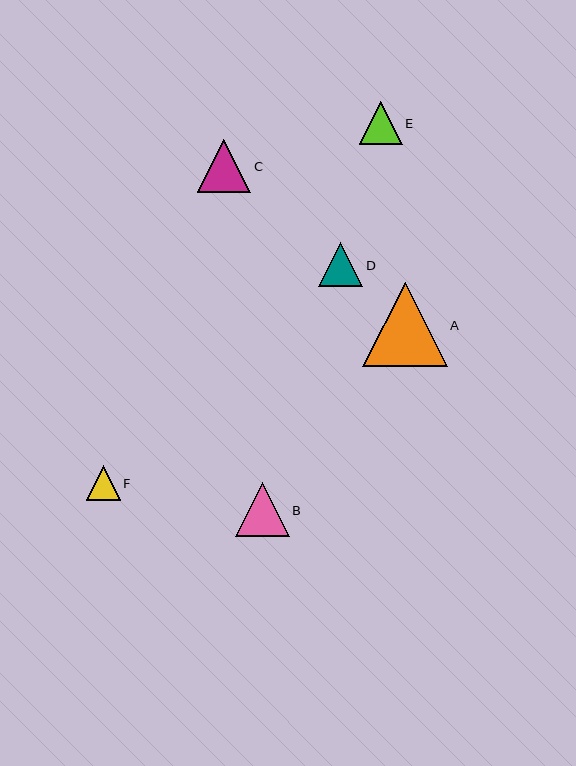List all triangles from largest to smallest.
From largest to smallest: A, B, C, D, E, F.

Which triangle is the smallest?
Triangle F is the smallest with a size of approximately 34 pixels.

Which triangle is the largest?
Triangle A is the largest with a size of approximately 85 pixels.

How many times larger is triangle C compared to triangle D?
Triangle C is approximately 1.2 times the size of triangle D.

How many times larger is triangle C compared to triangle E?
Triangle C is approximately 1.2 times the size of triangle E.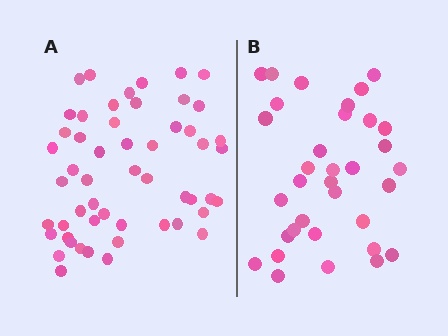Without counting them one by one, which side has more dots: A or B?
Region A (the left region) has more dots.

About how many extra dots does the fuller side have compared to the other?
Region A has approximately 20 more dots than region B.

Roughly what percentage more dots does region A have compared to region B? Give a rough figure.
About 55% more.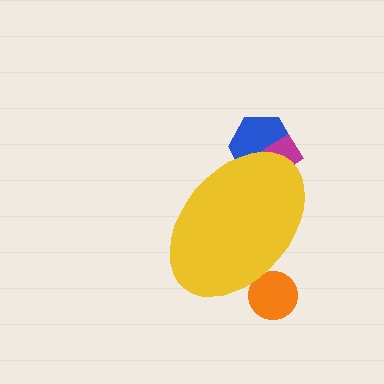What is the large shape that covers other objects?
A yellow ellipse.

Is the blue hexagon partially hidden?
Yes, the blue hexagon is partially hidden behind the yellow ellipse.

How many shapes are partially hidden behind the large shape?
3 shapes are partially hidden.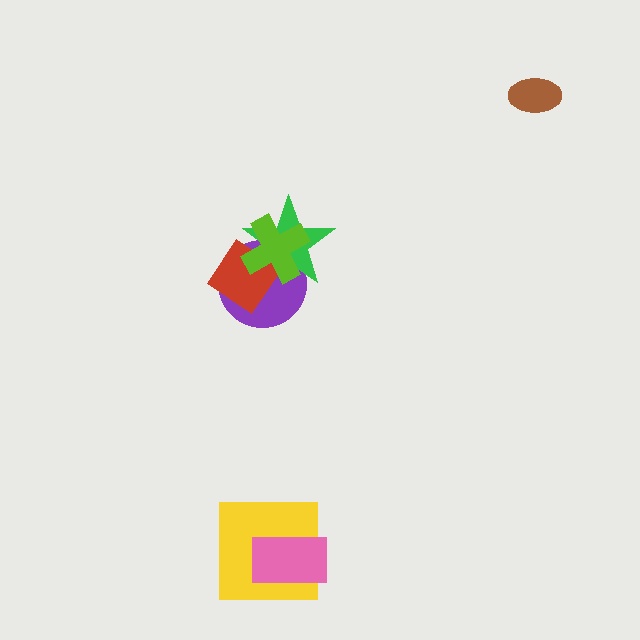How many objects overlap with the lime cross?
3 objects overlap with the lime cross.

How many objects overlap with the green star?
3 objects overlap with the green star.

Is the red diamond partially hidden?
Yes, it is partially covered by another shape.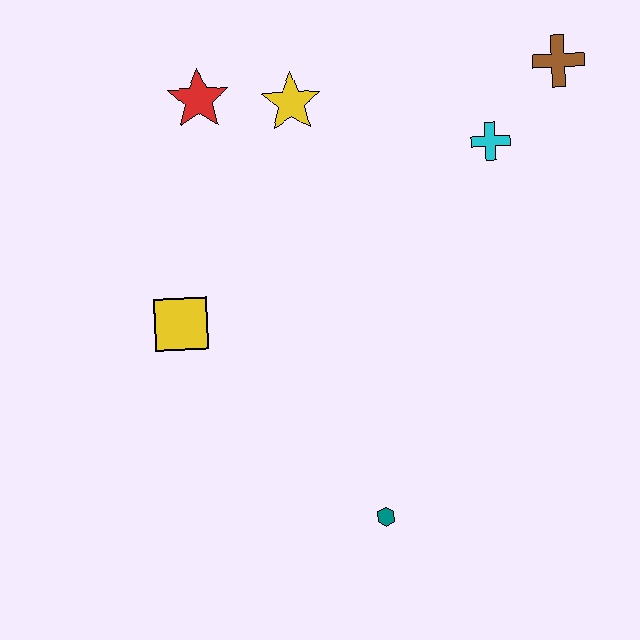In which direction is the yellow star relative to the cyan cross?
The yellow star is to the left of the cyan cross.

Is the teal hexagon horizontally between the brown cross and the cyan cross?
No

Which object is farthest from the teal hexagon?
The brown cross is farthest from the teal hexagon.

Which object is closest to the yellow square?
The red star is closest to the yellow square.